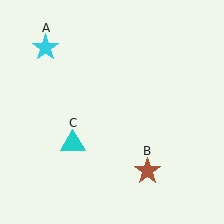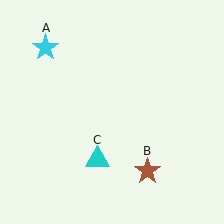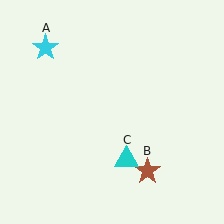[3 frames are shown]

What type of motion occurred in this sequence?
The cyan triangle (object C) rotated counterclockwise around the center of the scene.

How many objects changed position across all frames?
1 object changed position: cyan triangle (object C).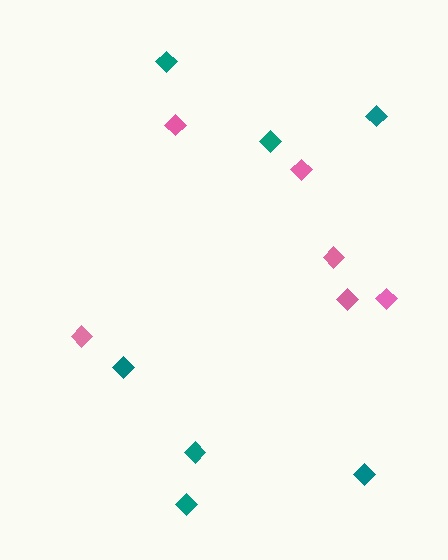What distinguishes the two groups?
There are 2 groups: one group of pink diamonds (6) and one group of teal diamonds (7).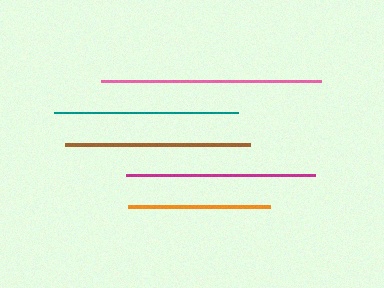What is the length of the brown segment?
The brown segment is approximately 185 pixels long.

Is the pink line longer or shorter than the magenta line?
The pink line is longer than the magenta line.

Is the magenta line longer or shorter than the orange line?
The magenta line is longer than the orange line.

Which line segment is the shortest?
The orange line is the shortest at approximately 142 pixels.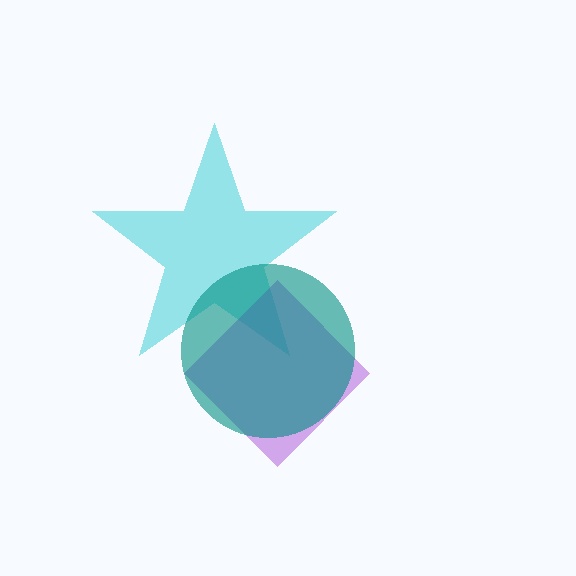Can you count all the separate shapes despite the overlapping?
Yes, there are 3 separate shapes.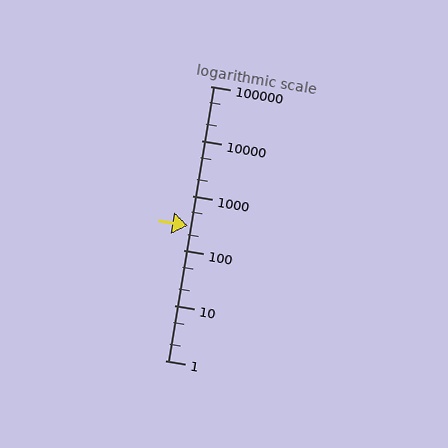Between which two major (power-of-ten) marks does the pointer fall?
The pointer is between 100 and 1000.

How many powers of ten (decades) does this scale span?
The scale spans 5 decades, from 1 to 100000.